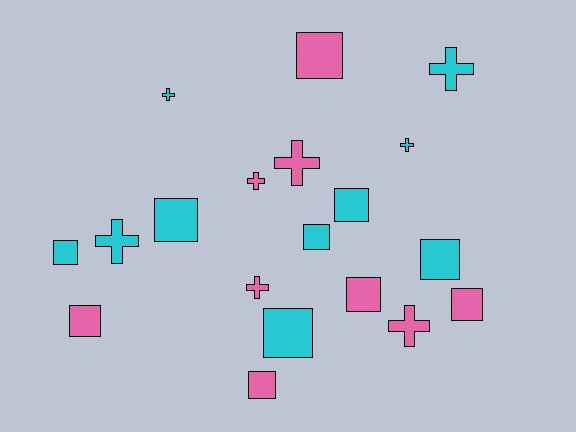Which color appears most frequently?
Cyan, with 10 objects.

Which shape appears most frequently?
Square, with 11 objects.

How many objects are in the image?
There are 19 objects.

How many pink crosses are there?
There are 4 pink crosses.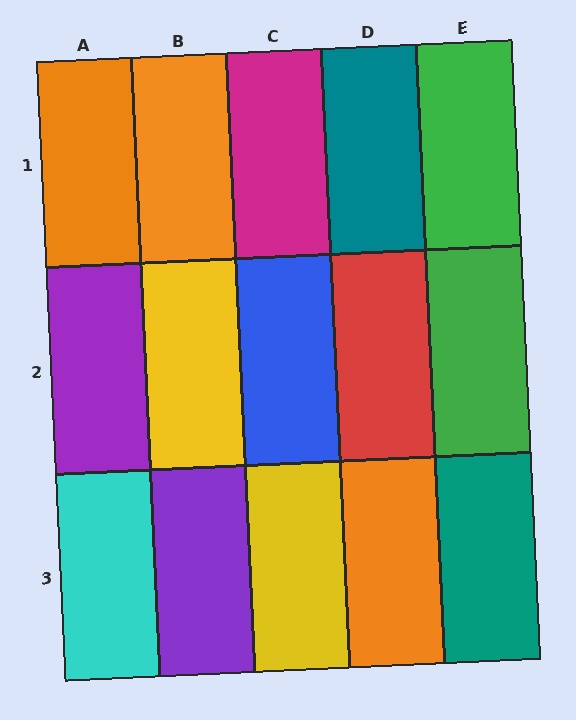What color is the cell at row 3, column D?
Orange.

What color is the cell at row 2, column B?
Yellow.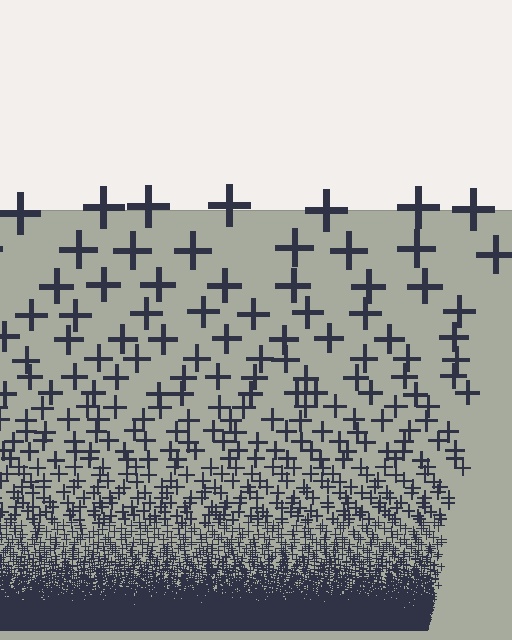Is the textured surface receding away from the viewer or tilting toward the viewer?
The surface appears to tilt toward the viewer. Texture elements get larger and sparser toward the top.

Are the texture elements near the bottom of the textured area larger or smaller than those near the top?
Smaller. The gradient is inverted — elements near the bottom are smaller and denser.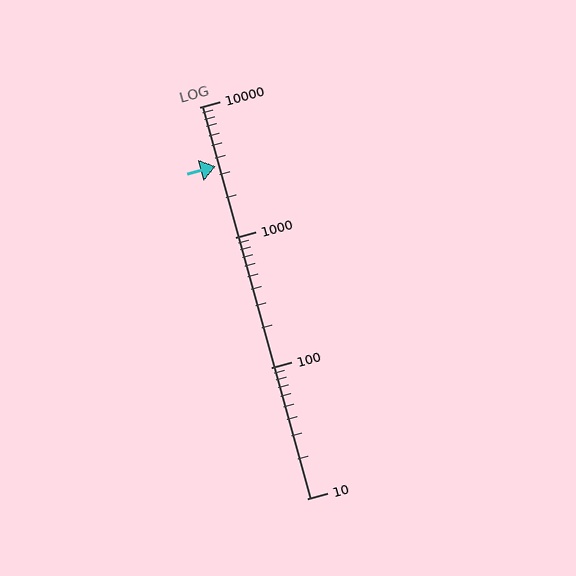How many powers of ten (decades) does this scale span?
The scale spans 3 decades, from 10 to 10000.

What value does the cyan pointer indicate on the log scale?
The pointer indicates approximately 3500.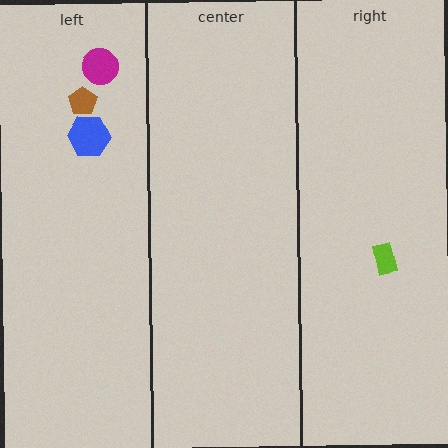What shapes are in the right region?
The lime rectangle.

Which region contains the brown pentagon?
The left region.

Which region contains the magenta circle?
The left region.